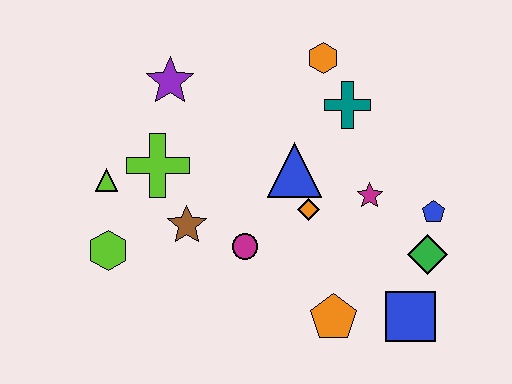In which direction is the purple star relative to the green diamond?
The purple star is to the left of the green diamond.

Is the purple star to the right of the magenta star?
No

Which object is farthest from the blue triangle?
The lime hexagon is farthest from the blue triangle.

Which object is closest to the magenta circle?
The brown star is closest to the magenta circle.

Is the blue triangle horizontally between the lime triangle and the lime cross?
No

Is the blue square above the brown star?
No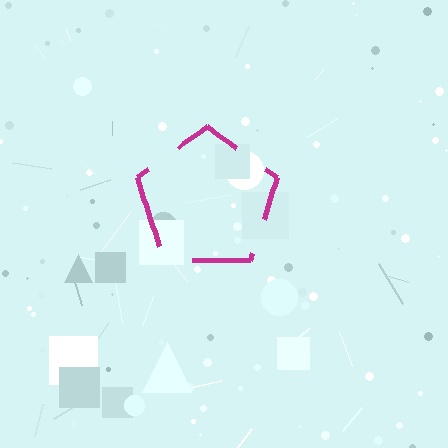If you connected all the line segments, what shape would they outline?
They would outline a pentagon.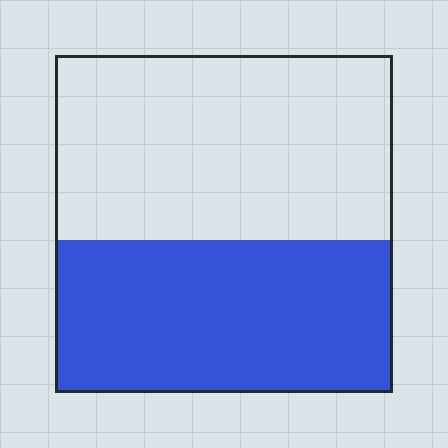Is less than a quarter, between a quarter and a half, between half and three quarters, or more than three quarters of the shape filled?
Between a quarter and a half.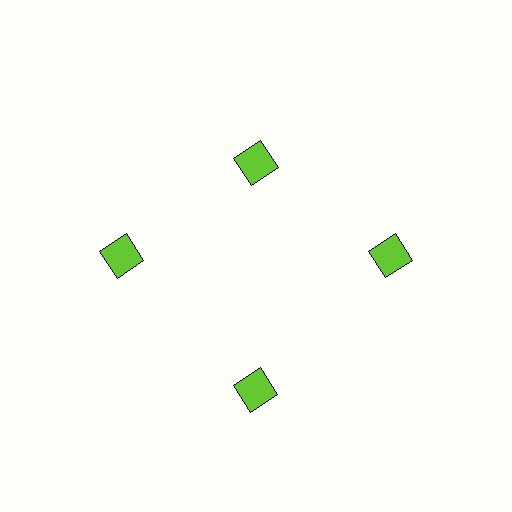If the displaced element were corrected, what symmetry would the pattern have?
It would have 4-fold rotational symmetry — the pattern would map onto itself every 90 degrees.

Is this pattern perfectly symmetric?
No. The 4 lime squares are arranged in a ring, but one element near the 12 o'clock position is pulled inward toward the center, breaking the 4-fold rotational symmetry.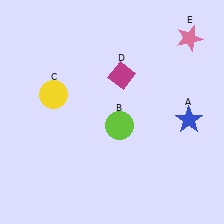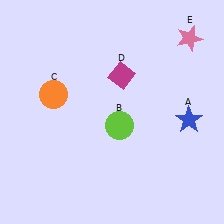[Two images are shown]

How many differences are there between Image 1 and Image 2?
There is 1 difference between the two images.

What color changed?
The circle (C) changed from yellow in Image 1 to orange in Image 2.